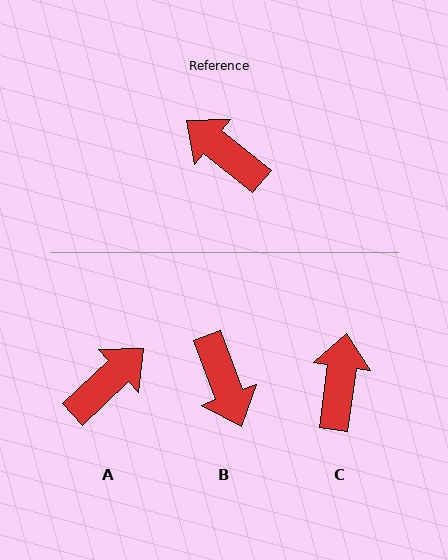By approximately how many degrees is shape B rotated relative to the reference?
Approximately 149 degrees counter-clockwise.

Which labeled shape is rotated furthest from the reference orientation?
B, about 149 degrees away.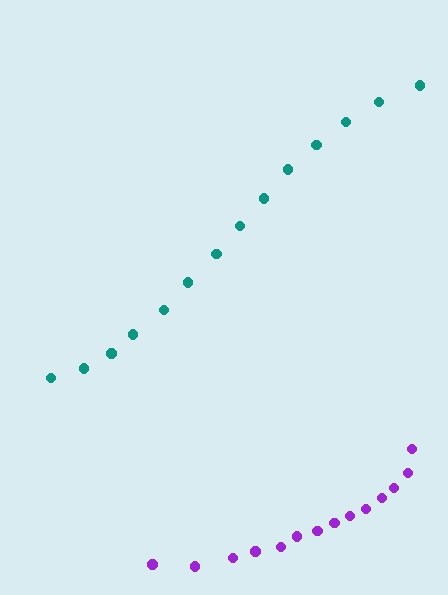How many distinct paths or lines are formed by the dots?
There are 2 distinct paths.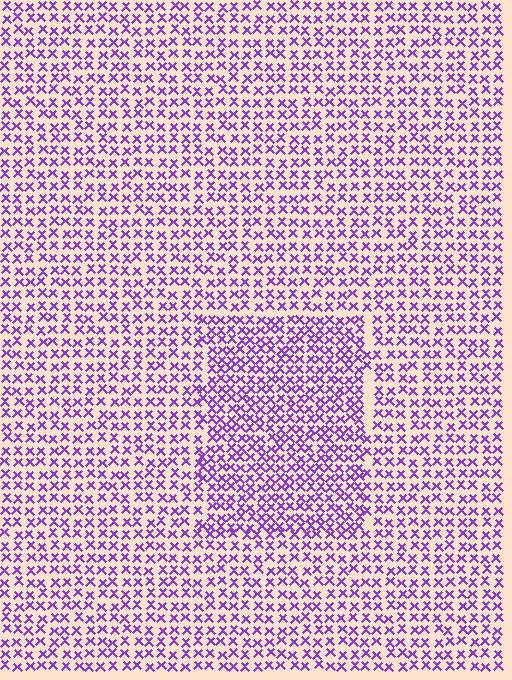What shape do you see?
I see a rectangle.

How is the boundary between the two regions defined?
The boundary is defined by a change in element density (approximately 1.5x ratio). All elements are the same color, size, and shape.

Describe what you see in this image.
The image contains small purple elements arranged at two different densities. A rectangle-shaped region is visible where the elements are more densely packed than the surrounding area.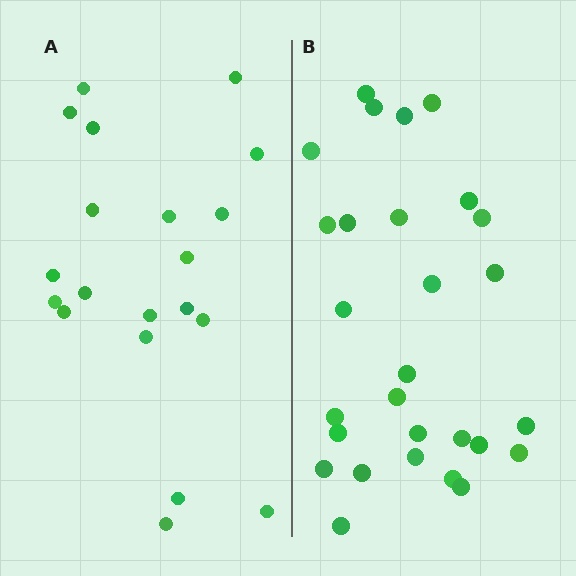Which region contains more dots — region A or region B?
Region B (the right region) has more dots.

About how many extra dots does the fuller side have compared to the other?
Region B has roughly 8 or so more dots than region A.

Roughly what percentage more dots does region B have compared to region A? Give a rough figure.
About 40% more.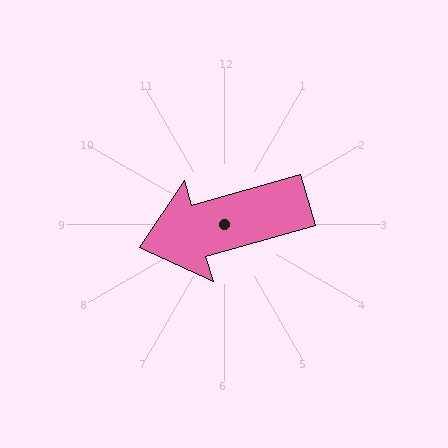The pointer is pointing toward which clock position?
Roughly 8 o'clock.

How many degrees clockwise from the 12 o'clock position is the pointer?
Approximately 254 degrees.